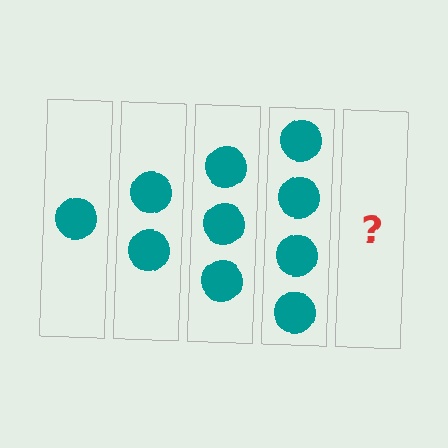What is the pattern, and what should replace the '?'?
The pattern is that each step adds one more circle. The '?' should be 5 circles.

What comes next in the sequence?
The next element should be 5 circles.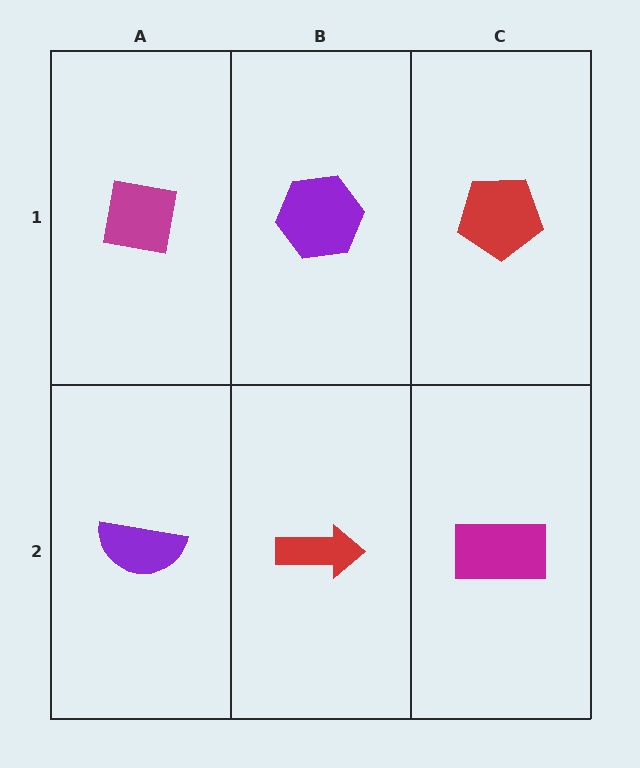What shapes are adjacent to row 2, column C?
A red pentagon (row 1, column C), a red arrow (row 2, column B).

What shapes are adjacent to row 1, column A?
A purple semicircle (row 2, column A), a purple hexagon (row 1, column B).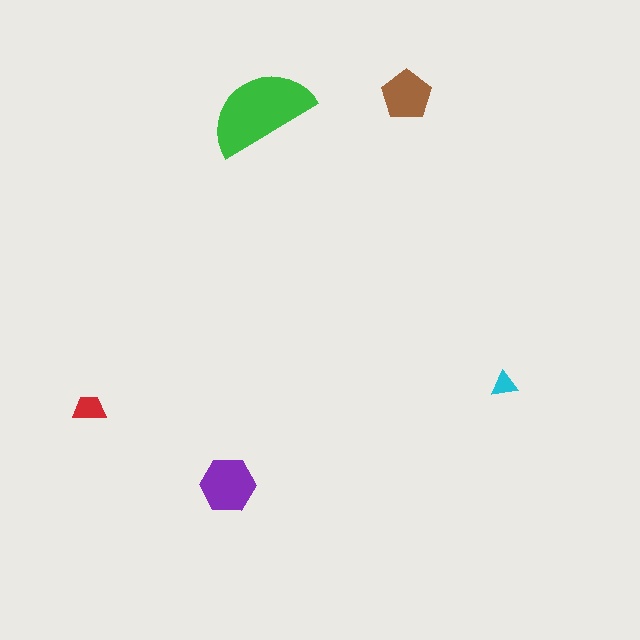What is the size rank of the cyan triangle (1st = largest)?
5th.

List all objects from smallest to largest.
The cyan triangle, the red trapezoid, the brown pentagon, the purple hexagon, the green semicircle.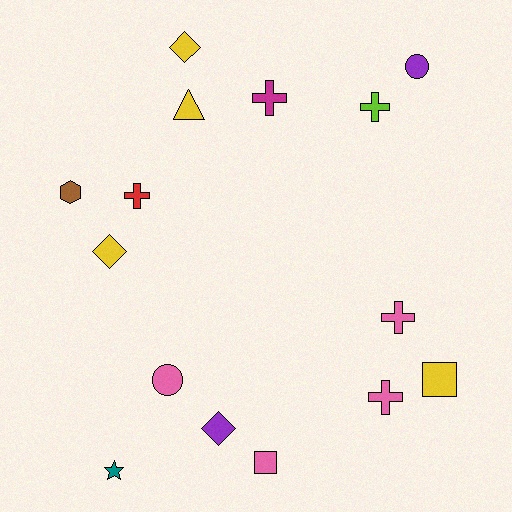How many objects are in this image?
There are 15 objects.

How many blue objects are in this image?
There are no blue objects.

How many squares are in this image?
There are 2 squares.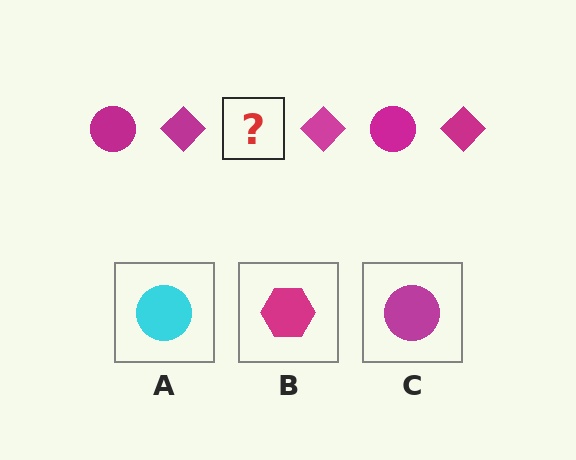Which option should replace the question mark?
Option C.